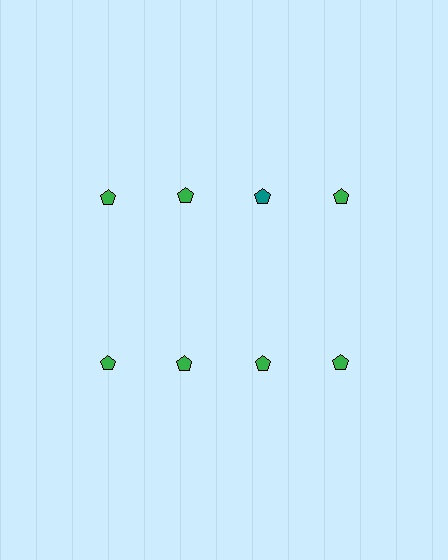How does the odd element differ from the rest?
It has a different color: teal instead of green.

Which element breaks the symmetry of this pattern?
The teal pentagon in the top row, center column breaks the symmetry. All other shapes are green pentagons.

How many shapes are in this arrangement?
There are 8 shapes arranged in a grid pattern.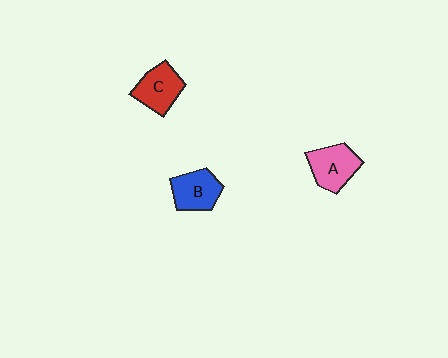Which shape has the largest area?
Shape A (pink).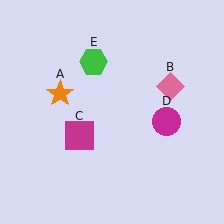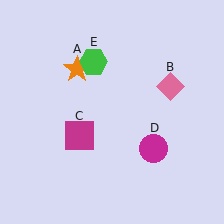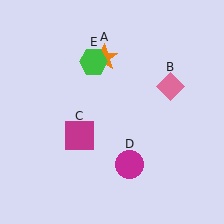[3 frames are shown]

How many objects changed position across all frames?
2 objects changed position: orange star (object A), magenta circle (object D).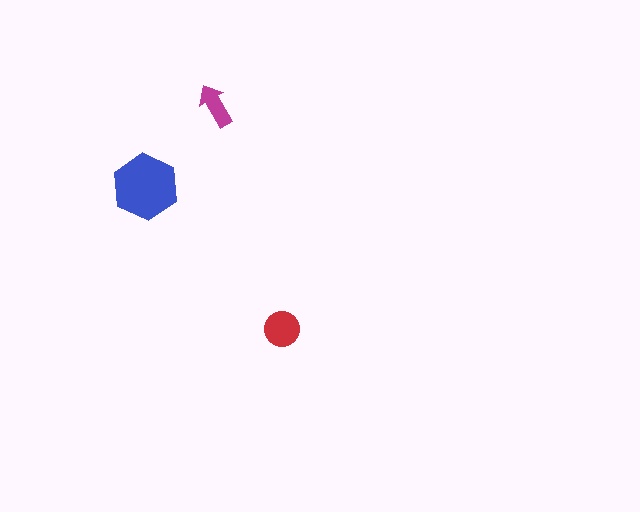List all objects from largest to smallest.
The blue hexagon, the red circle, the magenta arrow.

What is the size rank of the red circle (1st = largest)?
2nd.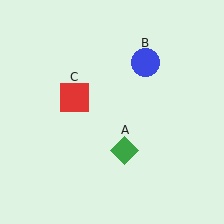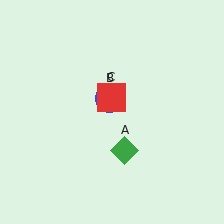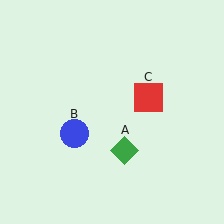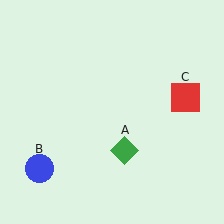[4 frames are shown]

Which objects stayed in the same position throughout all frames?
Green diamond (object A) remained stationary.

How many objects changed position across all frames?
2 objects changed position: blue circle (object B), red square (object C).